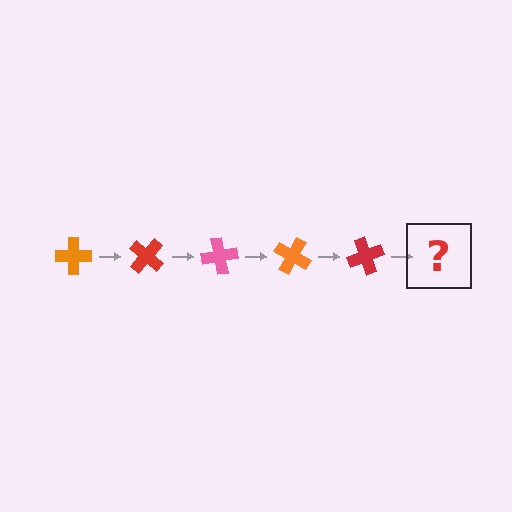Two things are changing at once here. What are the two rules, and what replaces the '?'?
The two rules are that it rotates 40 degrees each step and the color cycles through orange, red, and pink. The '?' should be a pink cross, rotated 200 degrees from the start.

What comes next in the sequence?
The next element should be a pink cross, rotated 200 degrees from the start.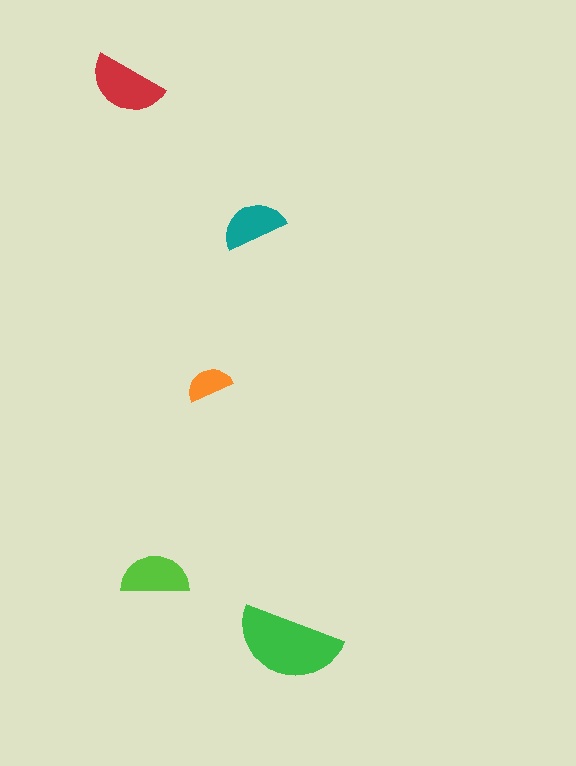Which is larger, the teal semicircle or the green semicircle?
The green one.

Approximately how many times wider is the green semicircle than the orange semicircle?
About 2.5 times wider.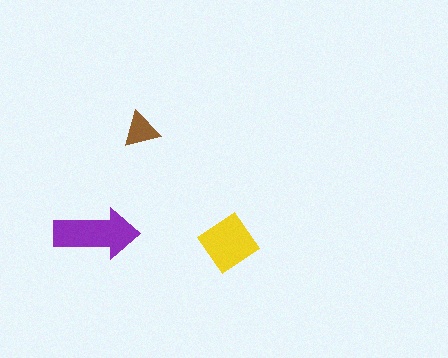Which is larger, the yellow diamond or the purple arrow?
The purple arrow.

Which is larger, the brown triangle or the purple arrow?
The purple arrow.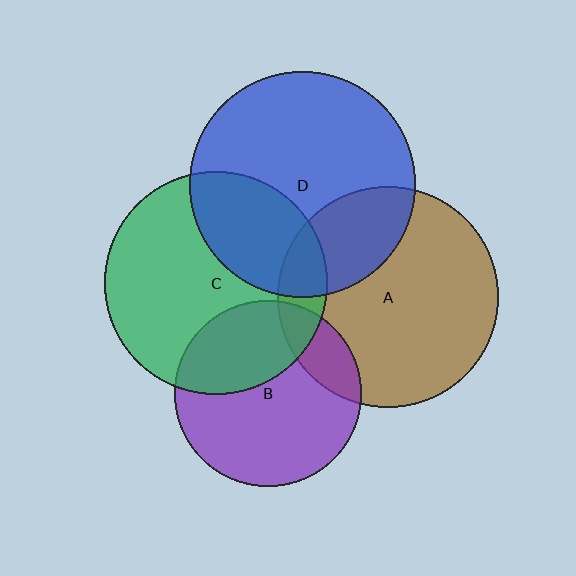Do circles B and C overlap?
Yes.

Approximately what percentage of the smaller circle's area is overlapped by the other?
Approximately 35%.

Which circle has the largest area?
Circle D (blue).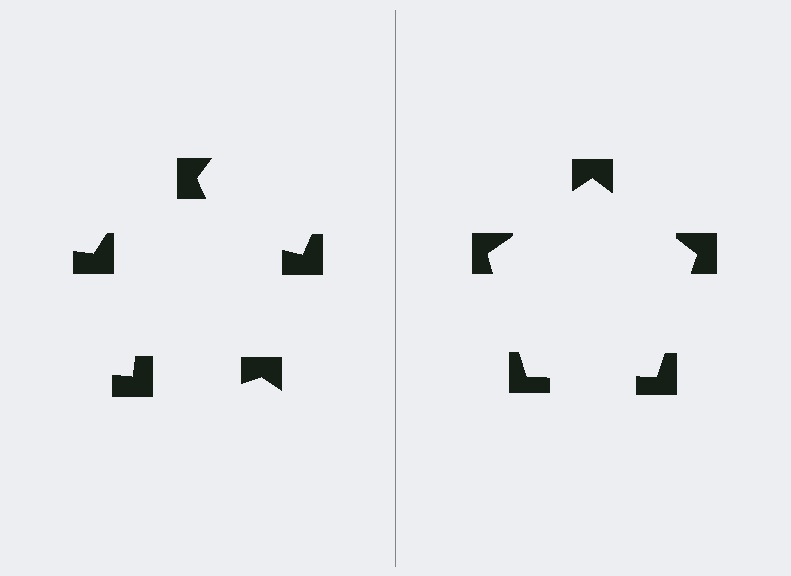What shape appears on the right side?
An illusory pentagon.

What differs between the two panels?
The notched squares are positioned identically on both sides; only the wedge orientations differ. On the right they align to a pentagon; on the left they are misaligned.